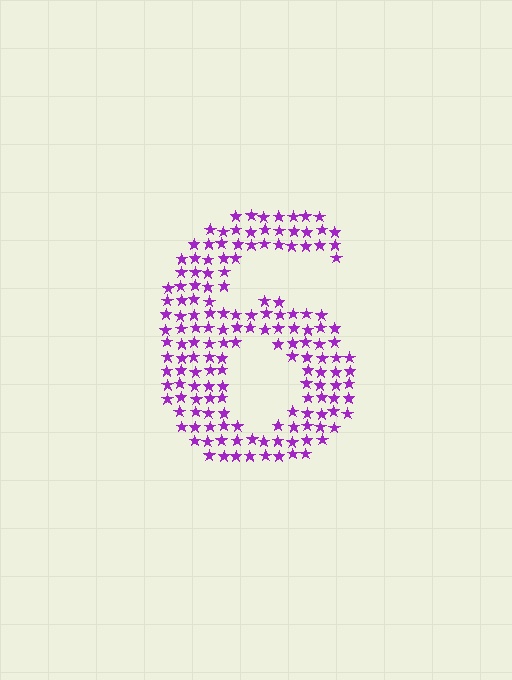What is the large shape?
The large shape is the digit 6.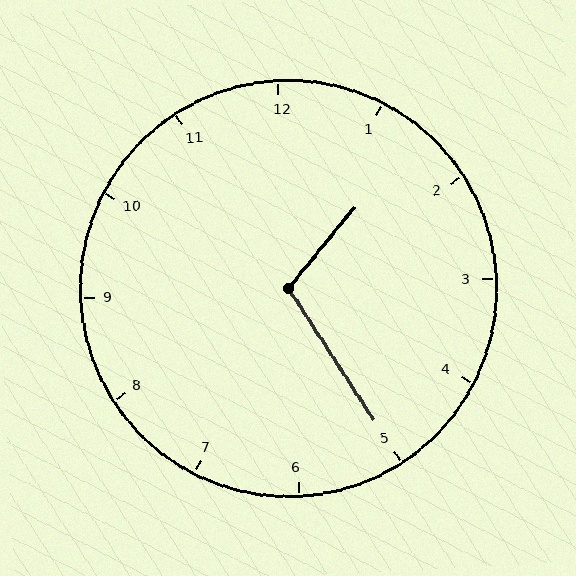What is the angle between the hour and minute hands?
Approximately 108 degrees.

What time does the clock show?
1:25.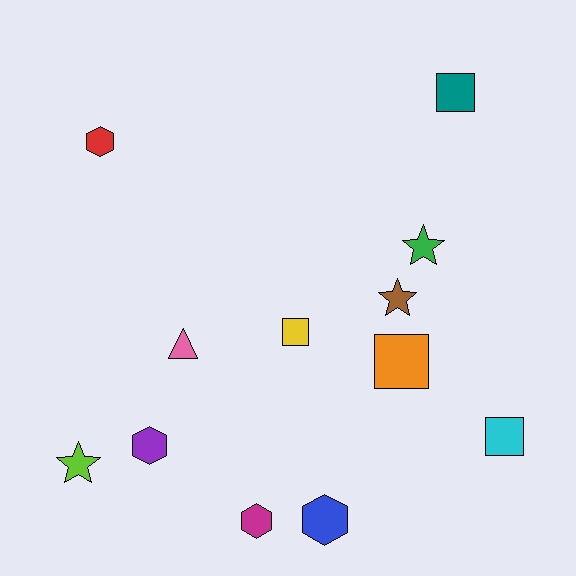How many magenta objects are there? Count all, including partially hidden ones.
There is 1 magenta object.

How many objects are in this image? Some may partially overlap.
There are 12 objects.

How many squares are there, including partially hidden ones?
There are 4 squares.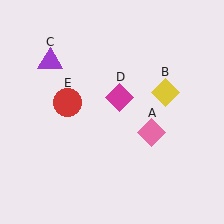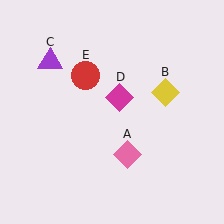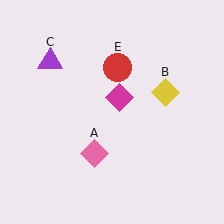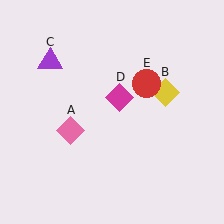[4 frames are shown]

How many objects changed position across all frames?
2 objects changed position: pink diamond (object A), red circle (object E).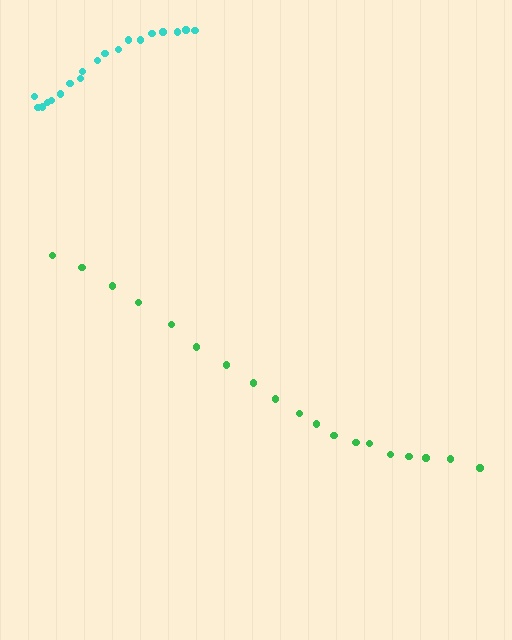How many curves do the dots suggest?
There are 2 distinct paths.